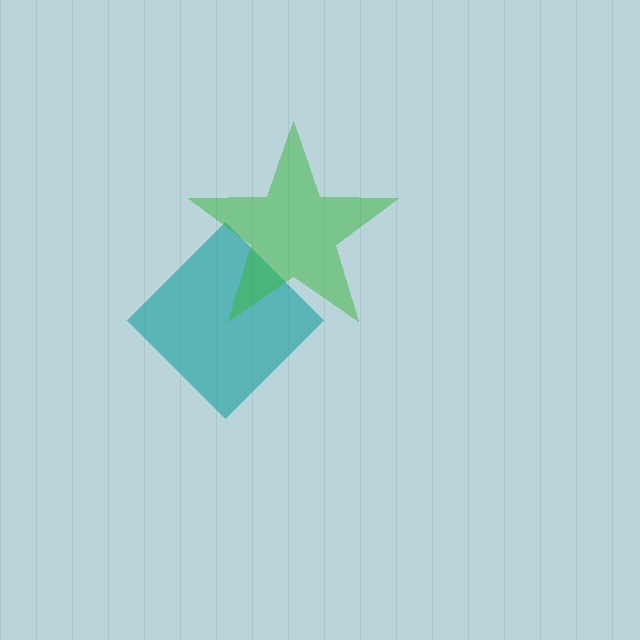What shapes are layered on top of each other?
The layered shapes are: a teal diamond, a green star.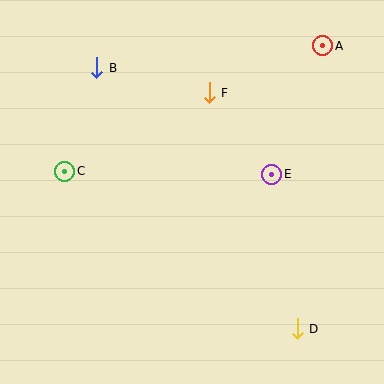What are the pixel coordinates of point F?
Point F is at (209, 93).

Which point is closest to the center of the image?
Point E at (272, 174) is closest to the center.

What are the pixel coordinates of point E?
Point E is at (272, 174).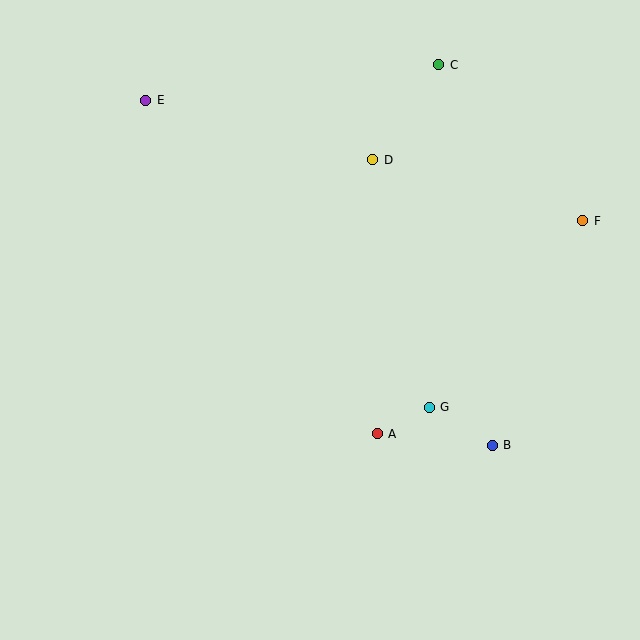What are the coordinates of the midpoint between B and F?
The midpoint between B and F is at (537, 333).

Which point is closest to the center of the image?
Point A at (377, 434) is closest to the center.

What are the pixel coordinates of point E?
Point E is at (146, 100).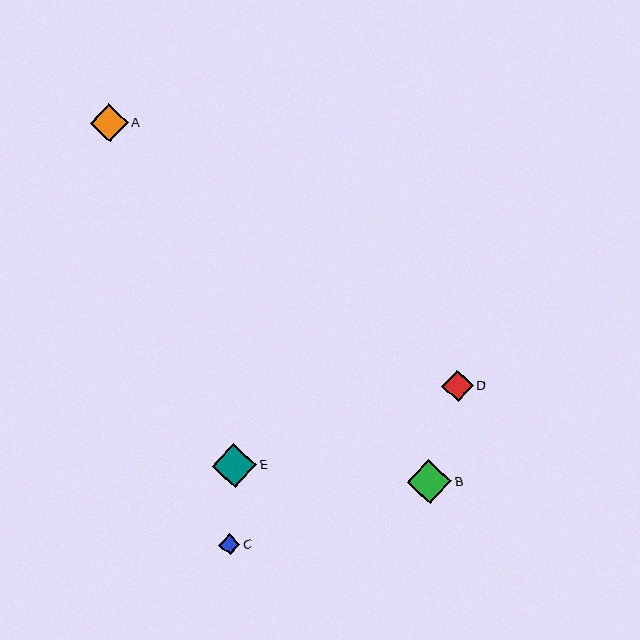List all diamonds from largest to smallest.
From largest to smallest: B, E, A, D, C.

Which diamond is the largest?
Diamond B is the largest with a size of approximately 44 pixels.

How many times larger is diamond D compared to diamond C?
Diamond D is approximately 1.5 times the size of diamond C.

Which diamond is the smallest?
Diamond C is the smallest with a size of approximately 21 pixels.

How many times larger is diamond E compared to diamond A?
Diamond E is approximately 1.2 times the size of diamond A.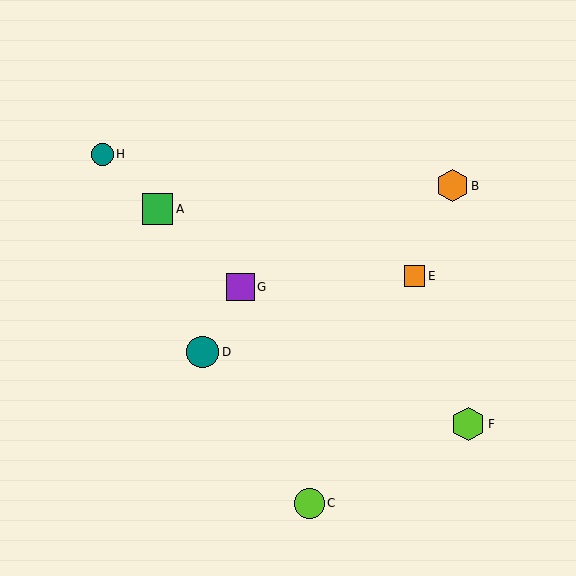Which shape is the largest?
The lime hexagon (labeled F) is the largest.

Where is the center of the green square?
The center of the green square is at (158, 209).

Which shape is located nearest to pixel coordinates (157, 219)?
The green square (labeled A) at (158, 209) is nearest to that location.